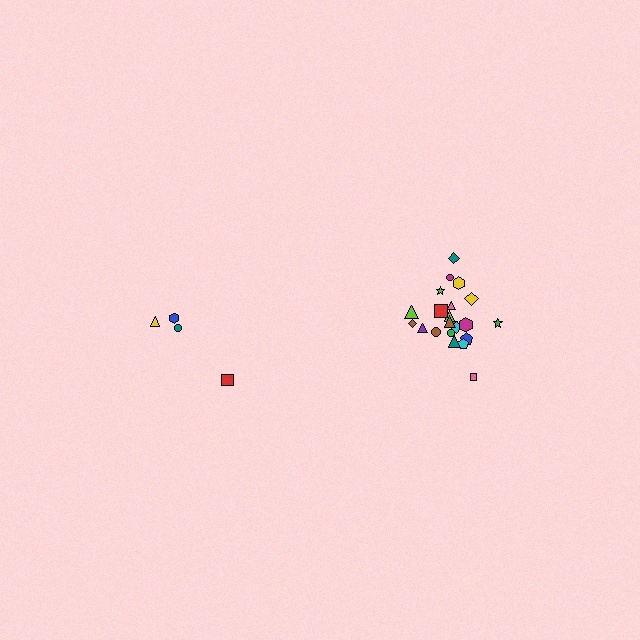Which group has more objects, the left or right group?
The right group.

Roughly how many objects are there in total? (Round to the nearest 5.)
Roughly 25 objects in total.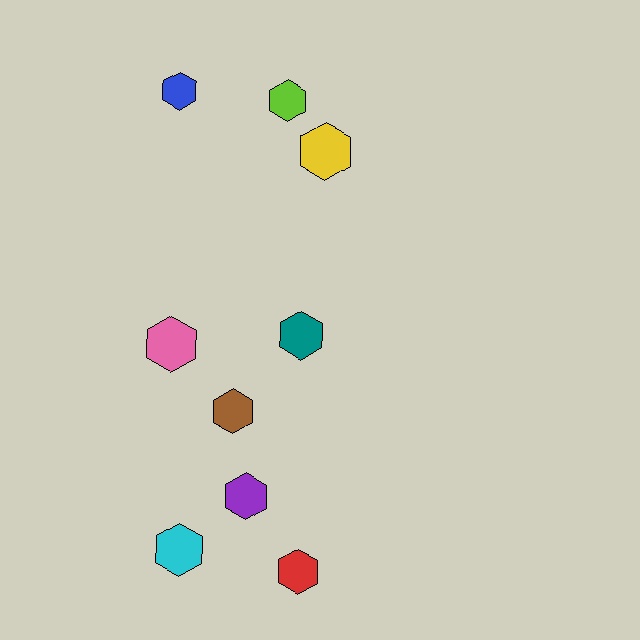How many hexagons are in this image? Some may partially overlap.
There are 9 hexagons.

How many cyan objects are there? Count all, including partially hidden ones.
There is 1 cyan object.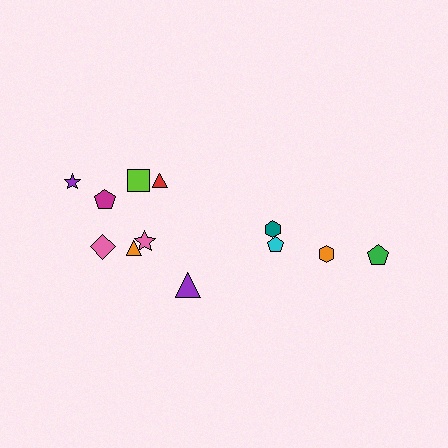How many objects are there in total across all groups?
There are 12 objects.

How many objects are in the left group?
There are 8 objects.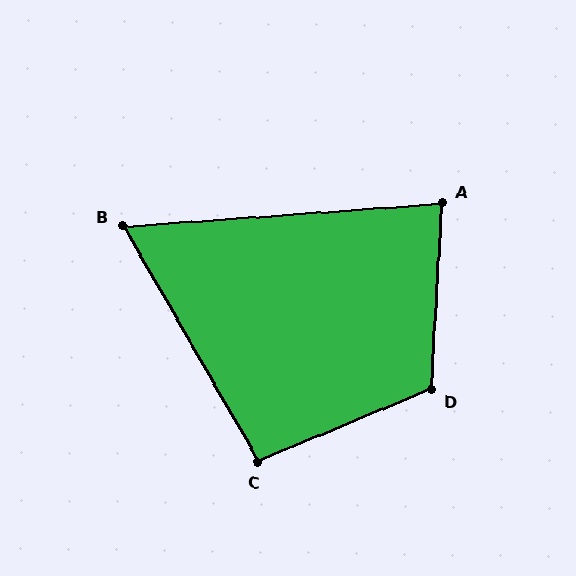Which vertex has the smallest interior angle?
B, at approximately 64 degrees.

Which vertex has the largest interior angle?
D, at approximately 116 degrees.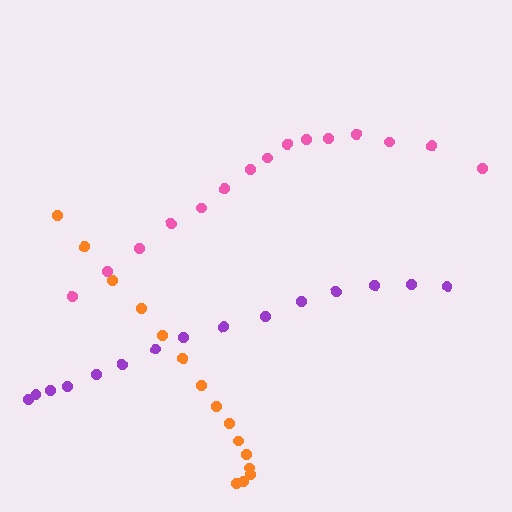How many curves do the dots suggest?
There are 3 distinct paths.